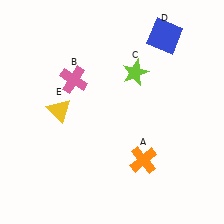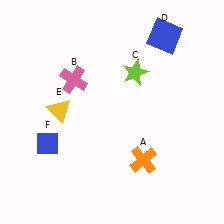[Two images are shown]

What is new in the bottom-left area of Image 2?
A blue diamond (F) was added in the bottom-left area of Image 2.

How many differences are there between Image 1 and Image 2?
There is 1 difference between the two images.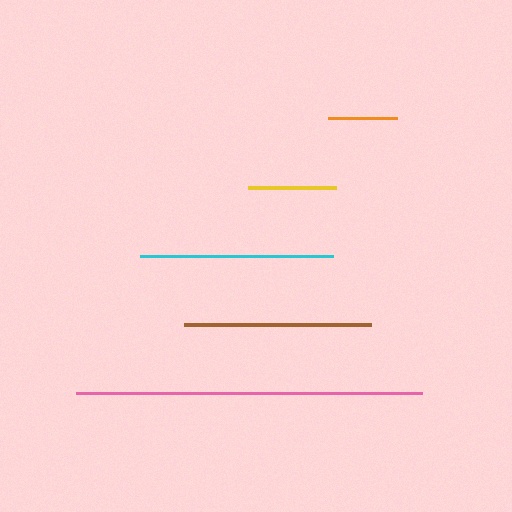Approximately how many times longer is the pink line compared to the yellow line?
The pink line is approximately 3.9 times the length of the yellow line.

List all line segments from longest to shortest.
From longest to shortest: pink, cyan, brown, yellow, orange.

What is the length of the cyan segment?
The cyan segment is approximately 193 pixels long.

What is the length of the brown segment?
The brown segment is approximately 187 pixels long.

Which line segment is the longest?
The pink line is the longest at approximately 346 pixels.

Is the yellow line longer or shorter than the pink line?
The pink line is longer than the yellow line.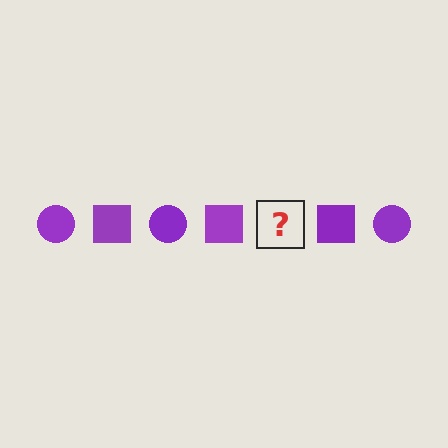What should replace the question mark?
The question mark should be replaced with a purple circle.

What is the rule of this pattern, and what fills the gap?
The rule is that the pattern cycles through circle, square shapes in purple. The gap should be filled with a purple circle.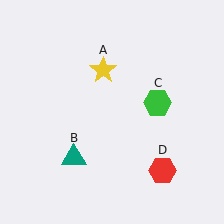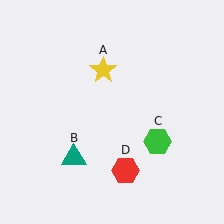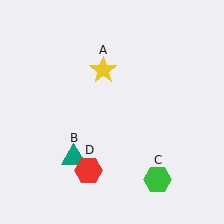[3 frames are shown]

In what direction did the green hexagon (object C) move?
The green hexagon (object C) moved down.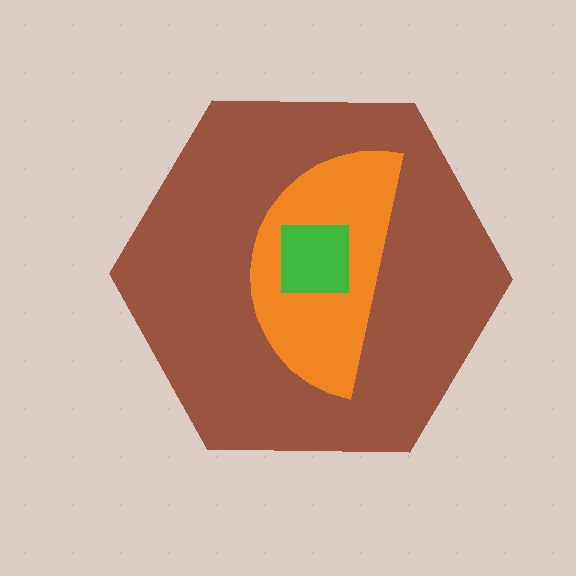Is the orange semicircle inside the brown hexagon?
Yes.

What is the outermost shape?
The brown hexagon.